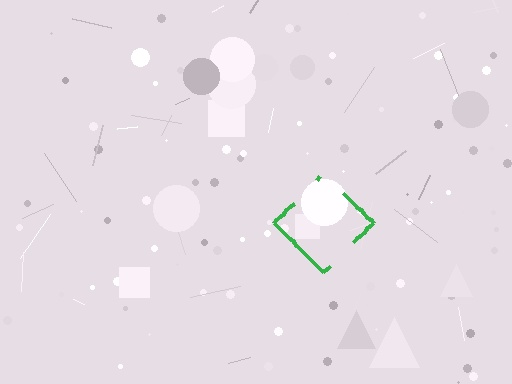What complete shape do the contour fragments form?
The contour fragments form a diamond.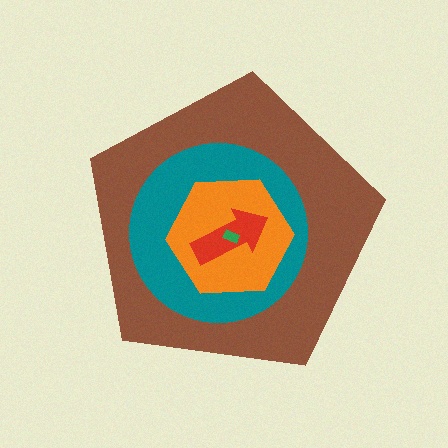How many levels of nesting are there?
5.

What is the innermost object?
The green rectangle.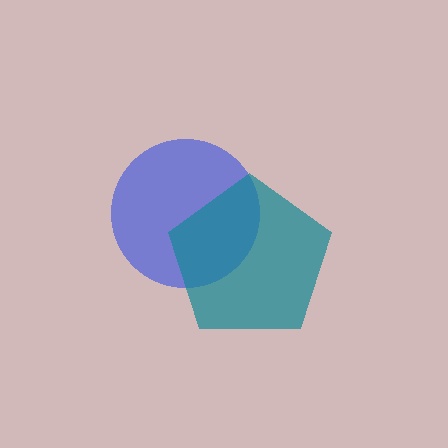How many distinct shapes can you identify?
There are 2 distinct shapes: a blue circle, a teal pentagon.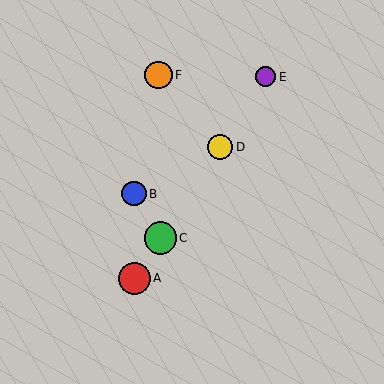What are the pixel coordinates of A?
Object A is at (134, 278).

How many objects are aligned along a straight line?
4 objects (A, C, D, E) are aligned along a straight line.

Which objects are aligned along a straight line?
Objects A, C, D, E are aligned along a straight line.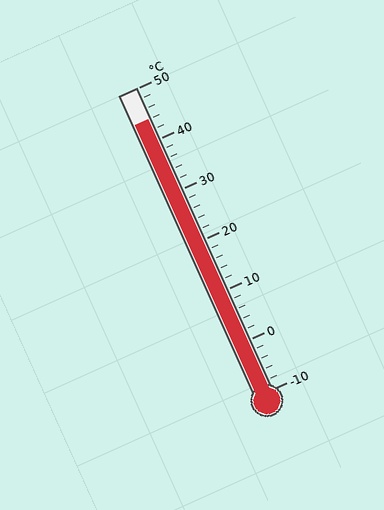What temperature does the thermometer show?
The thermometer shows approximately 44°C.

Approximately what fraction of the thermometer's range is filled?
The thermometer is filled to approximately 90% of its range.